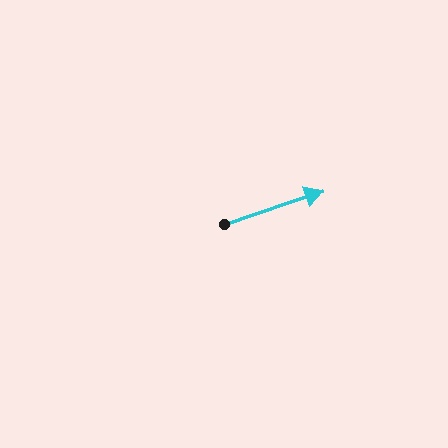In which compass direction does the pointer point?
East.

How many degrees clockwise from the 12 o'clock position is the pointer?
Approximately 71 degrees.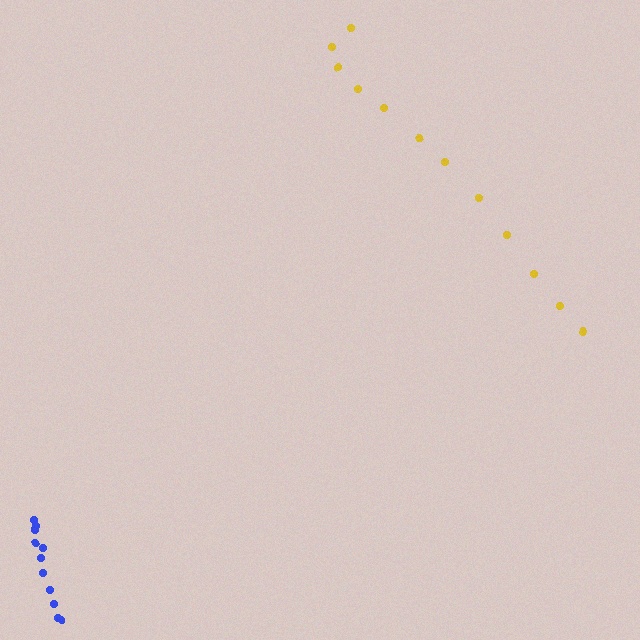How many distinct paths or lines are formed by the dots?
There are 2 distinct paths.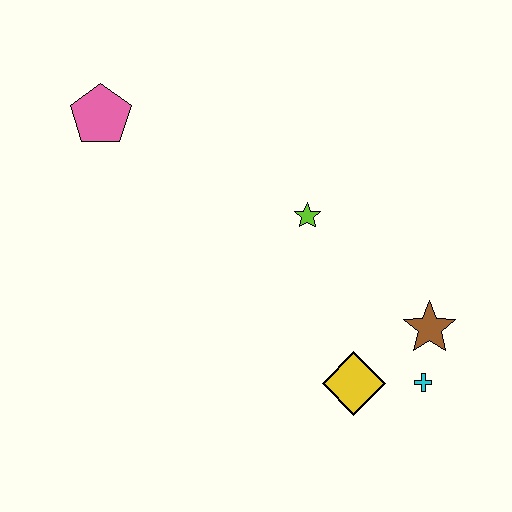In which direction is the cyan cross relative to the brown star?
The cyan cross is below the brown star.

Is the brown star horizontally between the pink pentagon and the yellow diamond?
No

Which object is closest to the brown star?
The cyan cross is closest to the brown star.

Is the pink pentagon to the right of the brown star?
No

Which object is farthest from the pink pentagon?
The cyan cross is farthest from the pink pentagon.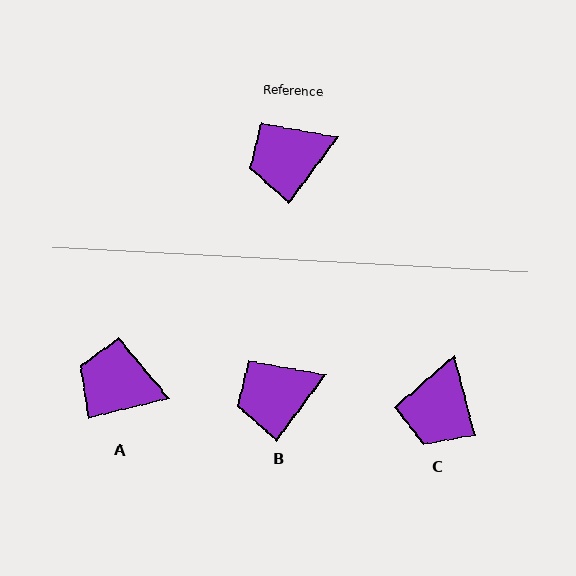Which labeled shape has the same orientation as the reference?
B.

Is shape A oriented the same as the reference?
No, it is off by about 40 degrees.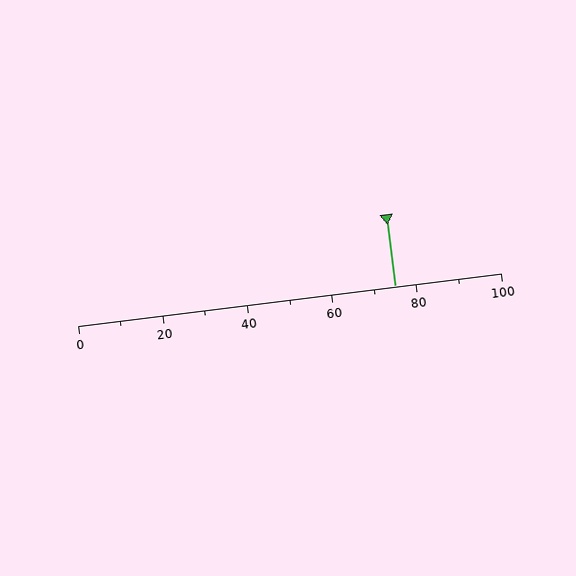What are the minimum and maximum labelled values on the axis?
The axis runs from 0 to 100.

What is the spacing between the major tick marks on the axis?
The major ticks are spaced 20 apart.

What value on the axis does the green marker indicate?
The marker indicates approximately 75.